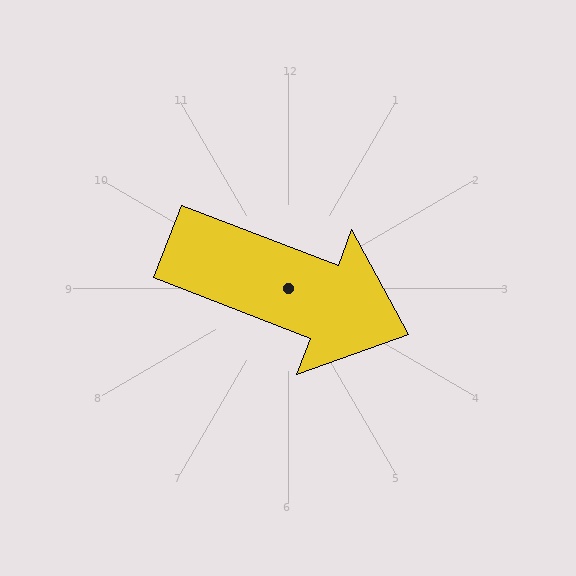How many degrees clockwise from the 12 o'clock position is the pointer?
Approximately 111 degrees.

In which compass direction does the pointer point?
East.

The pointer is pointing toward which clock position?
Roughly 4 o'clock.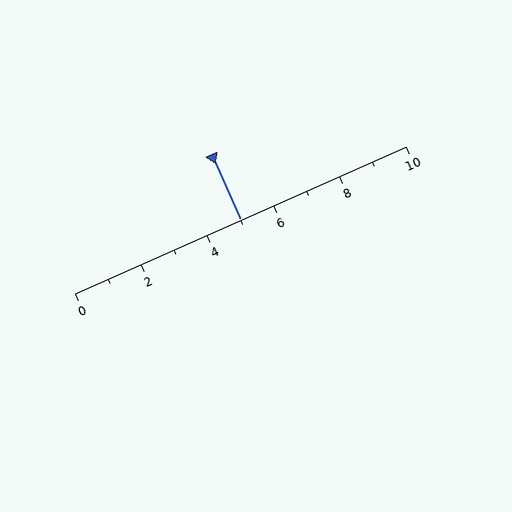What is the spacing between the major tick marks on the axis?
The major ticks are spaced 2 apart.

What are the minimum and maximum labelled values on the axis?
The axis runs from 0 to 10.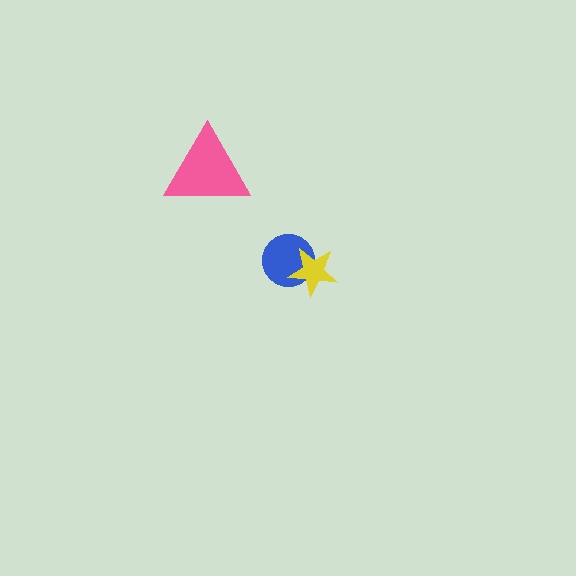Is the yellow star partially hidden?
No, no other shape covers it.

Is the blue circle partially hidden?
Yes, it is partially covered by another shape.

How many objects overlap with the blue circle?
1 object overlaps with the blue circle.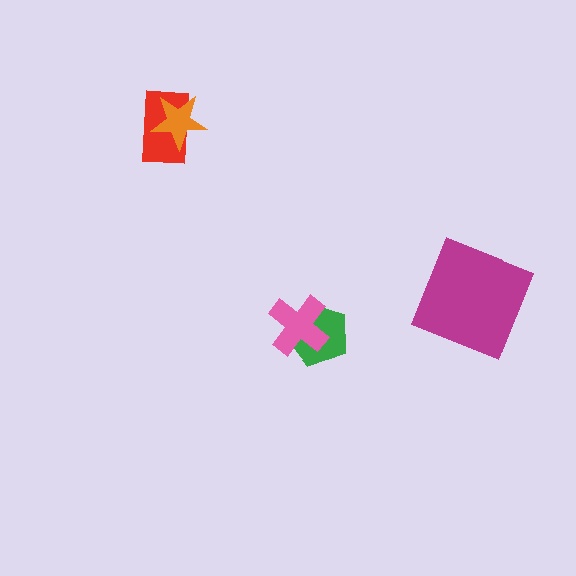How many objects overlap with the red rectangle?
1 object overlaps with the red rectangle.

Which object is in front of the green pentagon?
The pink cross is in front of the green pentagon.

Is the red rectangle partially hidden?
Yes, it is partially covered by another shape.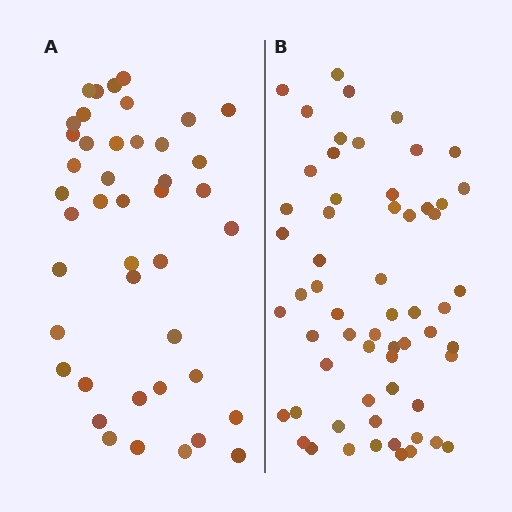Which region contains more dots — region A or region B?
Region B (the right region) has more dots.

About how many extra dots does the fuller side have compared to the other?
Region B has approximately 15 more dots than region A.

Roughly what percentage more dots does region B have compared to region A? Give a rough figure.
About 40% more.